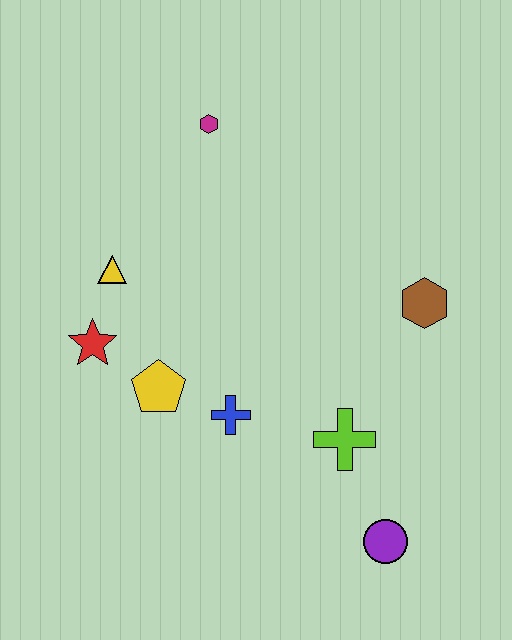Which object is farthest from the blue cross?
The magenta hexagon is farthest from the blue cross.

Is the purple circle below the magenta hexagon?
Yes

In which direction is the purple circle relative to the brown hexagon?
The purple circle is below the brown hexagon.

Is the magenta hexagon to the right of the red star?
Yes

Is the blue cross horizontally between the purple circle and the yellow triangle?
Yes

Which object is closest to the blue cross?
The yellow pentagon is closest to the blue cross.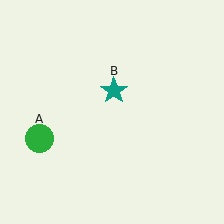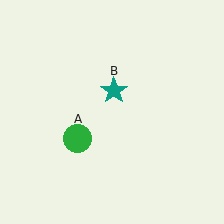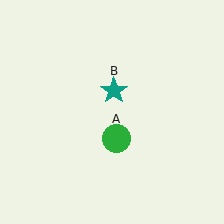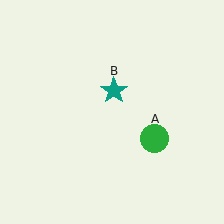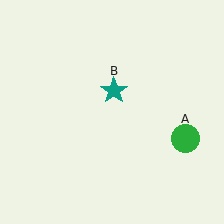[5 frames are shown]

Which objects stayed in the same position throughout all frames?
Teal star (object B) remained stationary.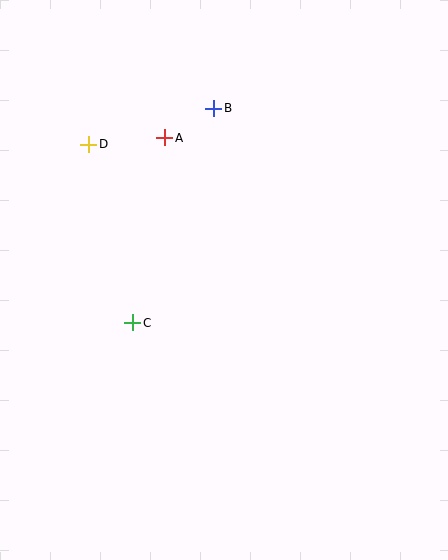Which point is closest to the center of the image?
Point C at (133, 323) is closest to the center.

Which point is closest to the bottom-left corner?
Point C is closest to the bottom-left corner.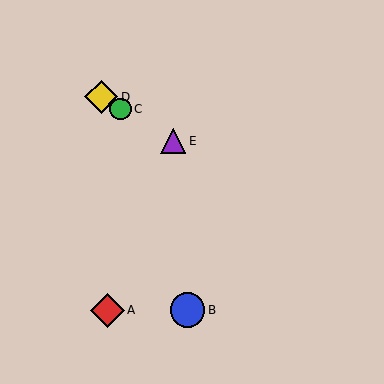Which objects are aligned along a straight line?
Objects C, D, E are aligned along a straight line.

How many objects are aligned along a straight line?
3 objects (C, D, E) are aligned along a straight line.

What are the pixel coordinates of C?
Object C is at (120, 109).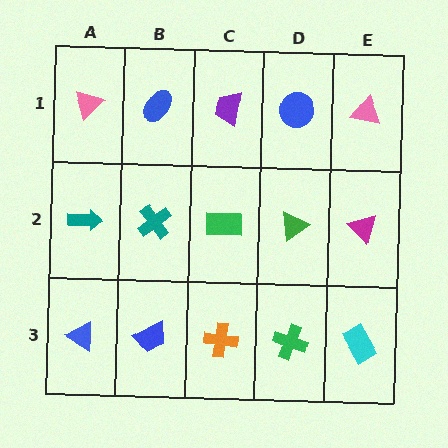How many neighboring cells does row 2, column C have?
4.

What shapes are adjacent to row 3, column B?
A teal cross (row 2, column B), a blue triangle (row 3, column A), an orange cross (row 3, column C).